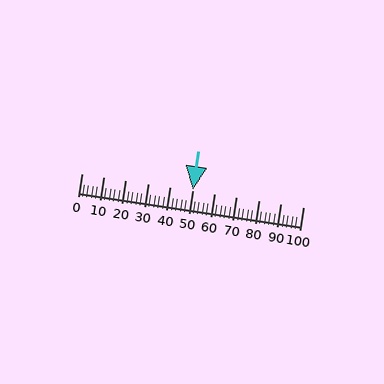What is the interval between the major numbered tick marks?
The major tick marks are spaced 10 units apart.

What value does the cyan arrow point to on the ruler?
The cyan arrow points to approximately 50.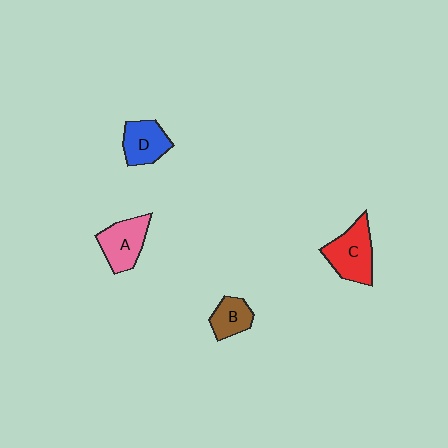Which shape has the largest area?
Shape C (red).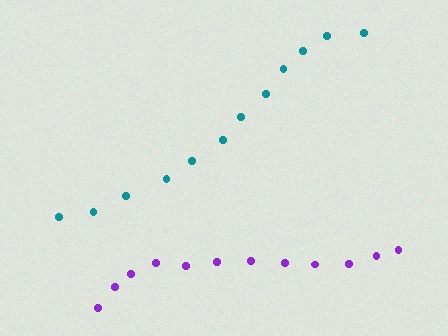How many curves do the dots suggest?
There are 2 distinct paths.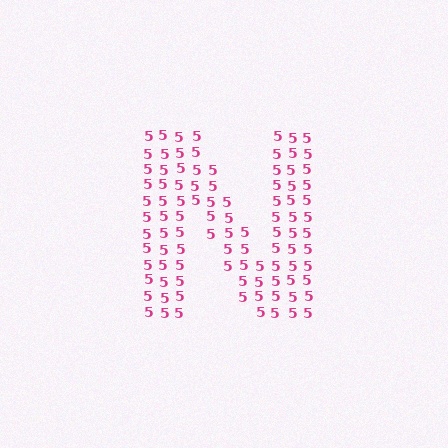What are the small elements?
The small elements are digit 5's.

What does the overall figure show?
The overall figure shows the letter N.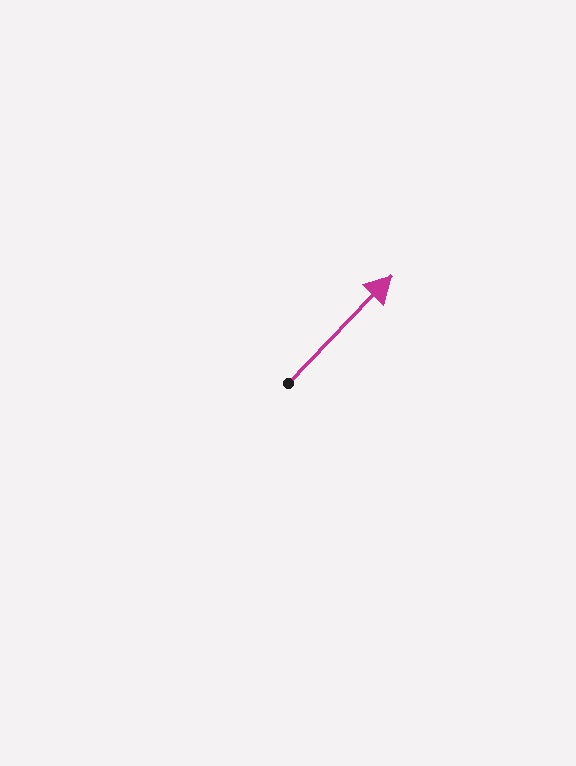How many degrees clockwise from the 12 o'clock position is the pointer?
Approximately 44 degrees.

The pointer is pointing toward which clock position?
Roughly 1 o'clock.